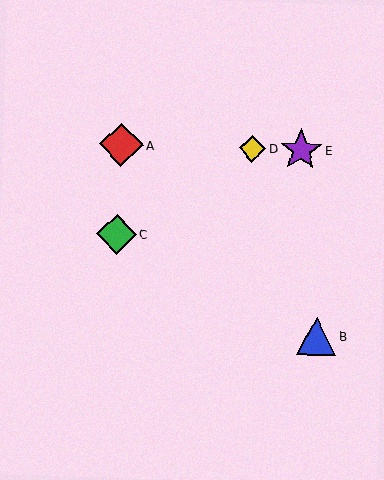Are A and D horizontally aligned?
Yes, both are at y≈145.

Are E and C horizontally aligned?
No, E is at y≈150 and C is at y≈234.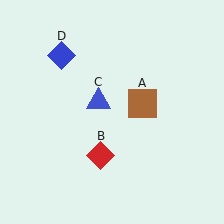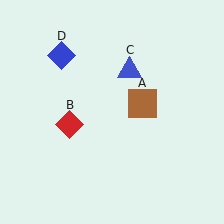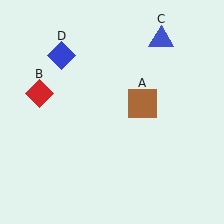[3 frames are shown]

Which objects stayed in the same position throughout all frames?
Brown square (object A) and blue diamond (object D) remained stationary.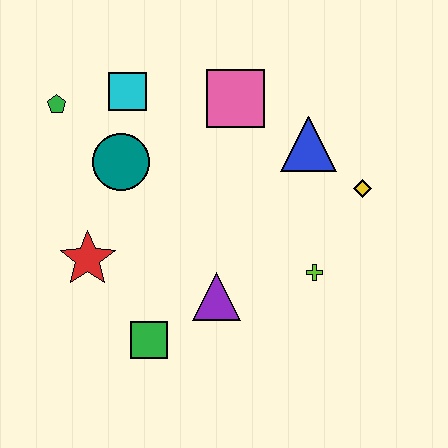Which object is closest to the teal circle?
The cyan square is closest to the teal circle.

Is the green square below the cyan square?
Yes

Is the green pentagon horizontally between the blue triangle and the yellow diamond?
No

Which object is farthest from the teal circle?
The yellow diamond is farthest from the teal circle.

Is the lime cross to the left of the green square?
No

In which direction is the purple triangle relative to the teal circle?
The purple triangle is below the teal circle.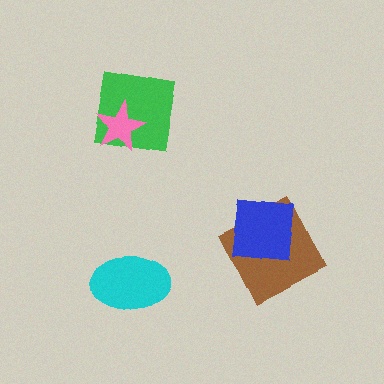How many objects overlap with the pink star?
1 object overlaps with the pink star.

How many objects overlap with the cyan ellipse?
0 objects overlap with the cyan ellipse.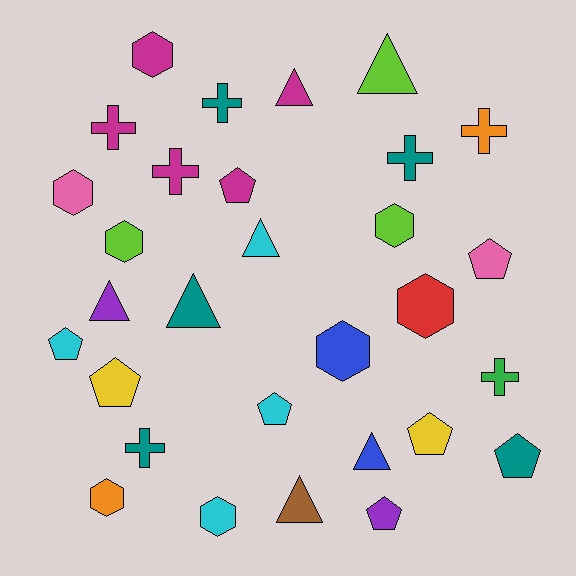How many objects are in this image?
There are 30 objects.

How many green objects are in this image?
There is 1 green object.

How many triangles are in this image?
There are 7 triangles.